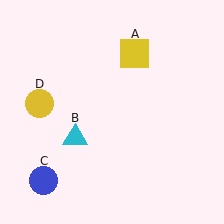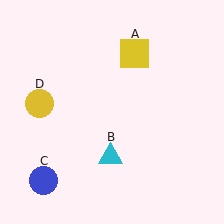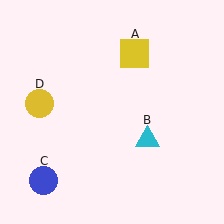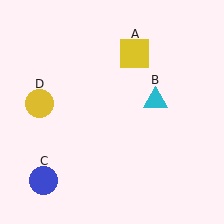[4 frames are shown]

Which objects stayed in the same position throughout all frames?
Yellow square (object A) and blue circle (object C) and yellow circle (object D) remained stationary.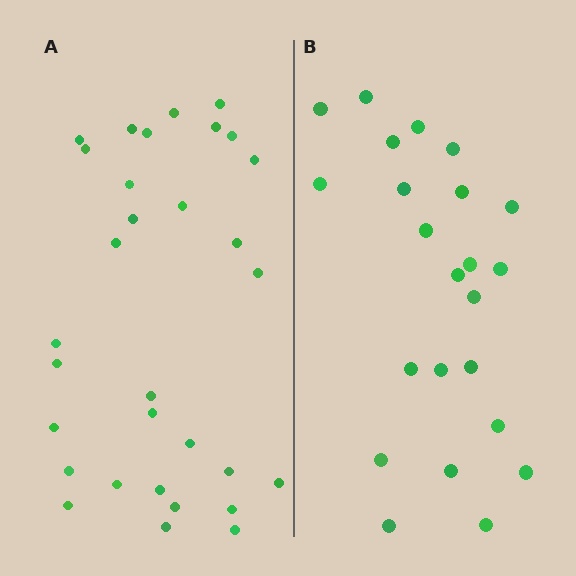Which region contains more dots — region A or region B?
Region A (the left region) has more dots.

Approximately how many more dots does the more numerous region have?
Region A has roughly 8 or so more dots than region B.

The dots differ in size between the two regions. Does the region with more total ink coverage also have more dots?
No. Region B has more total ink coverage because its dots are larger, but region A actually contains more individual dots. Total area can be misleading — the number of items is what matters here.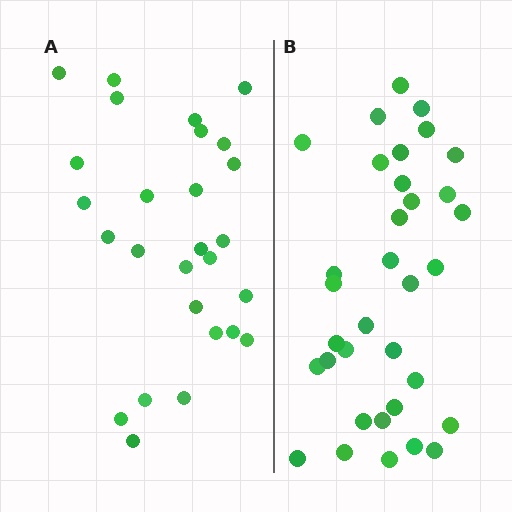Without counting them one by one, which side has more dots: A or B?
Region B (the right region) has more dots.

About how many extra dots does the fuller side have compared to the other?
Region B has roughly 8 or so more dots than region A.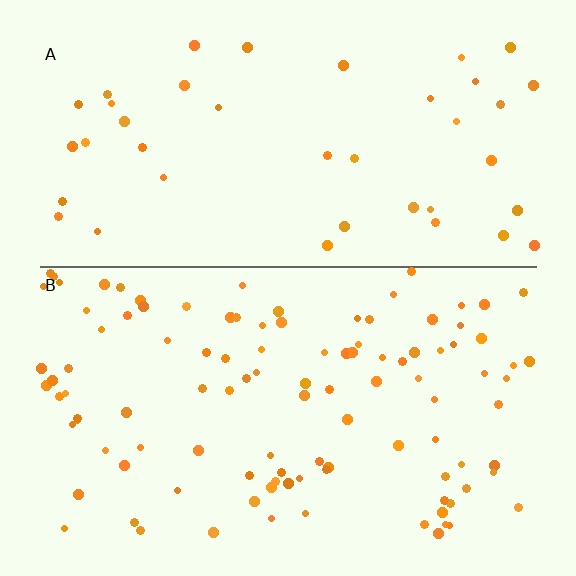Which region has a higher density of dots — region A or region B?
B (the bottom).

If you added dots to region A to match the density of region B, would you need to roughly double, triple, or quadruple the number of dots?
Approximately triple.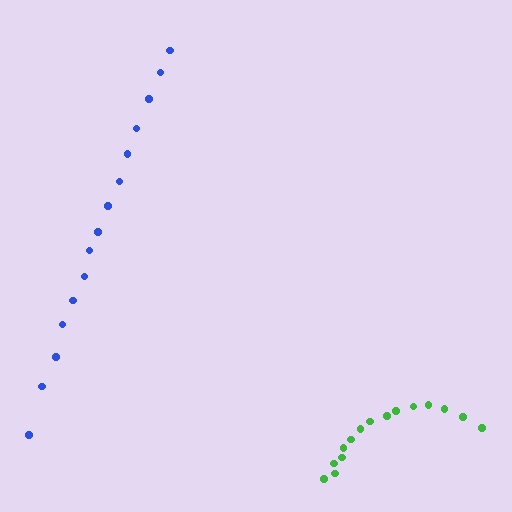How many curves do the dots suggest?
There are 2 distinct paths.